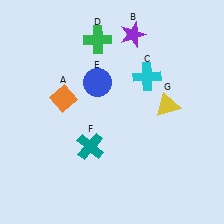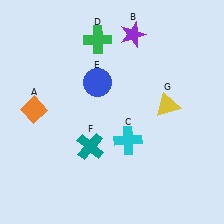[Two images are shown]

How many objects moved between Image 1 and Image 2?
2 objects moved between the two images.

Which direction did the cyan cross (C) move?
The cyan cross (C) moved down.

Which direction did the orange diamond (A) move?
The orange diamond (A) moved left.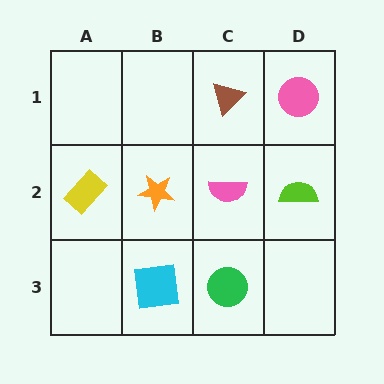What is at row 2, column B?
An orange star.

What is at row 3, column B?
A cyan square.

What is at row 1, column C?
A brown triangle.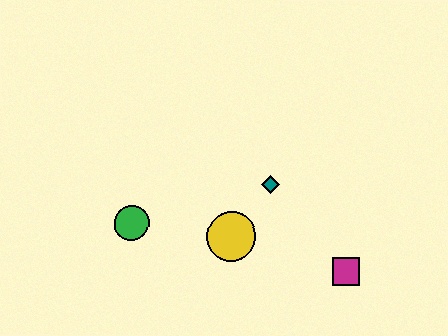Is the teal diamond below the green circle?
No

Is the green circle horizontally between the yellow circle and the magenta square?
No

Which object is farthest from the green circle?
The magenta square is farthest from the green circle.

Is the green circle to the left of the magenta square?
Yes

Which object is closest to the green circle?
The yellow circle is closest to the green circle.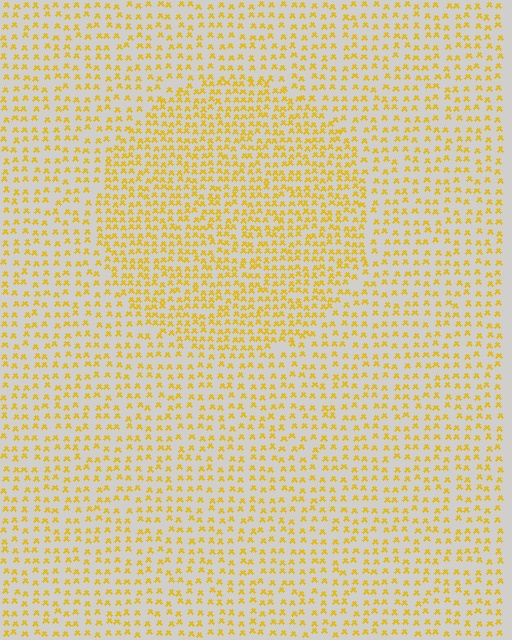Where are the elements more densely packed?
The elements are more densely packed inside the circle boundary.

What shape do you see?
I see a circle.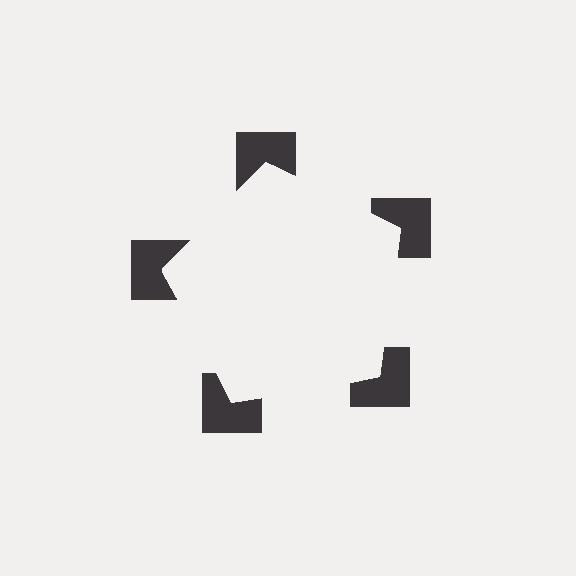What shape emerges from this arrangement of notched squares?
An illusory pentagon — its edges are inferred from the aligned wedge cuts in the notched squares, not physically drawn.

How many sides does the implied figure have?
5 sides.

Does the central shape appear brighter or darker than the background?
It typically appears slightly brighter than the background, even though no actual brightness change is drawn.